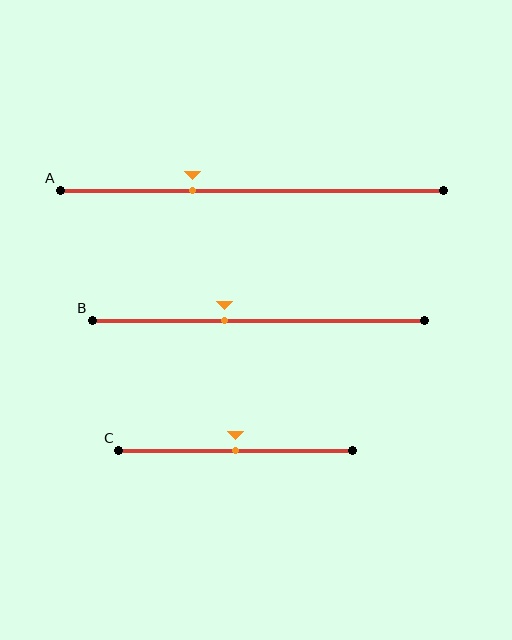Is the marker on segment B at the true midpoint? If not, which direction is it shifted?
No, the marker on segment B is shifted to the left by about 10% of the segment length.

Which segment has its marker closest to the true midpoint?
Segment C has its marker closest to the true midpoint.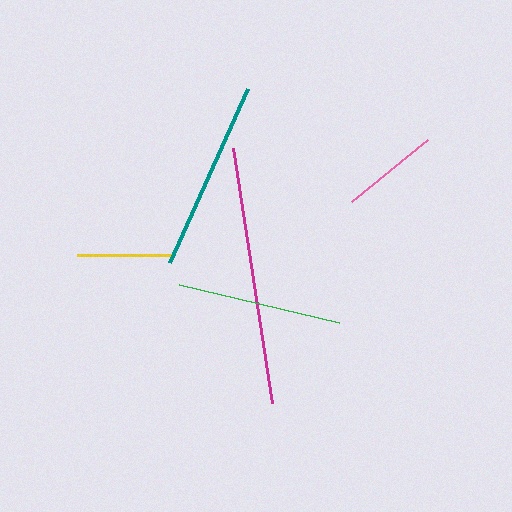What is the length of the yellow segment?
The yellow segment is approximately 96 pixels long.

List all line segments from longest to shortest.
From longest to shortest: magenta, teal, green, pink, yellow.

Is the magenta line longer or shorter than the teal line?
The magenta line is longer than the teal line.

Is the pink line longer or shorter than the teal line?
The teal line is longer than the pink line.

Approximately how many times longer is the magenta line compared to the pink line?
The magenta line is approximately 2.6 times the length of the pink line.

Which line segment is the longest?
The magenta line is the longest at approximately 258 pixels.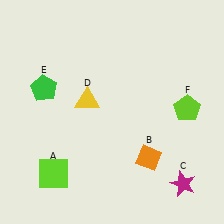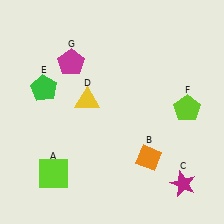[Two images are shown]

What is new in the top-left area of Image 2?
A magenta pentagon (G) was added in the top-left area of Image 2.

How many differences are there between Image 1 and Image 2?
There is 1 difference between the two images.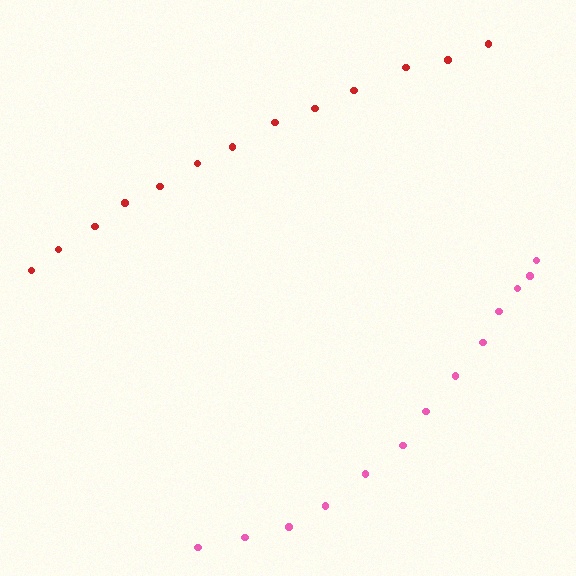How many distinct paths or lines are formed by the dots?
There are 2 distinct paths.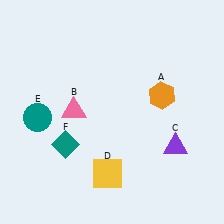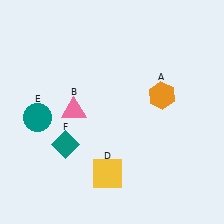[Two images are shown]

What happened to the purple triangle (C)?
The purple triangle (C) was removed in Image 2. It was in the bottom-right area of Image 1.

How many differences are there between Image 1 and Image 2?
There is 1 difference between the two images.